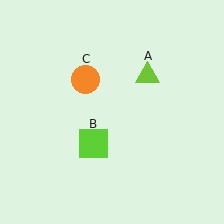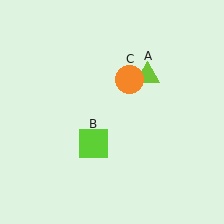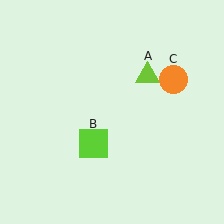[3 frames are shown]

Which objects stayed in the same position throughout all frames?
Lime triangle (object A) and lime square (object B) remained stationary.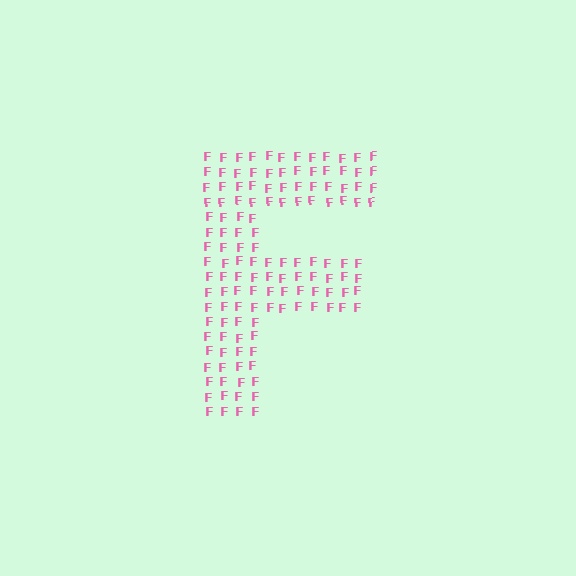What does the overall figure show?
The overall figure shows the letter F.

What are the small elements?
The small elements are letter F's.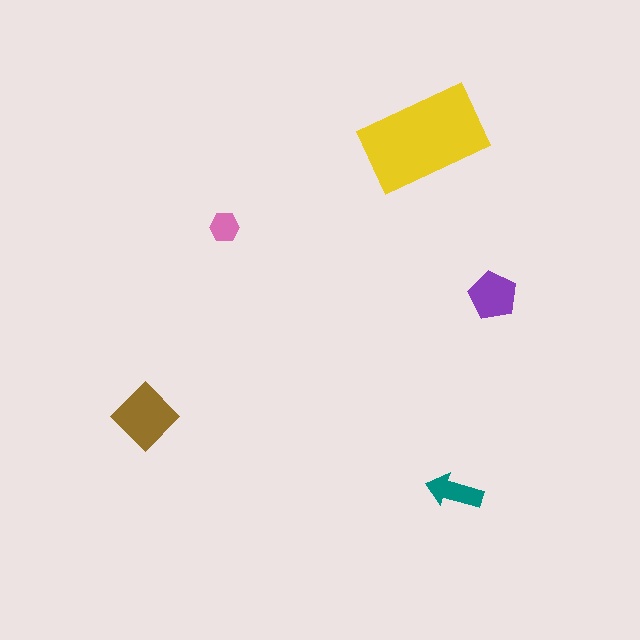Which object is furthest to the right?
The purple pentagon is rightmost.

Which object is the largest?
The yellow rectangle.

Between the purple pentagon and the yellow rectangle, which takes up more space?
The yellow rectangle.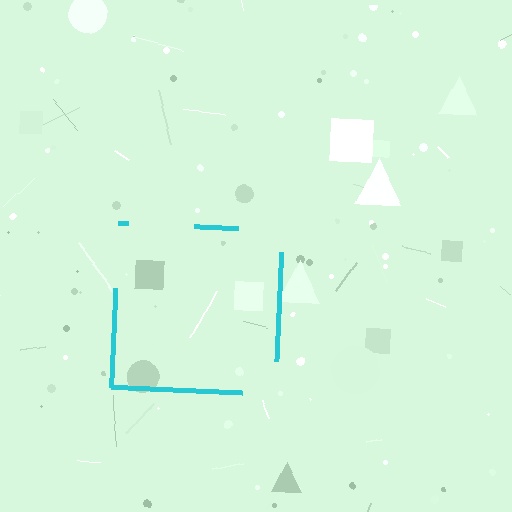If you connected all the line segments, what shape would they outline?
They would outline a square.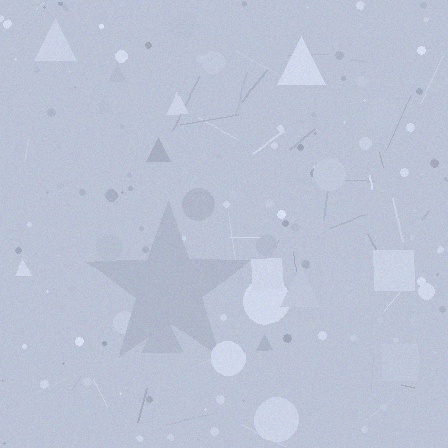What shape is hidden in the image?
A star is hidden in the image.